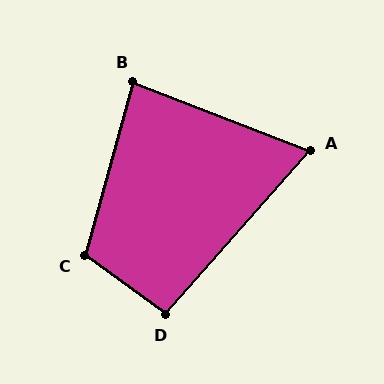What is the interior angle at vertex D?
Approximately 96 degrees (obtuse).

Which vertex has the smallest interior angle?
A, at approximately 70 degrees.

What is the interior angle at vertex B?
Approximately 84 degrees (acute).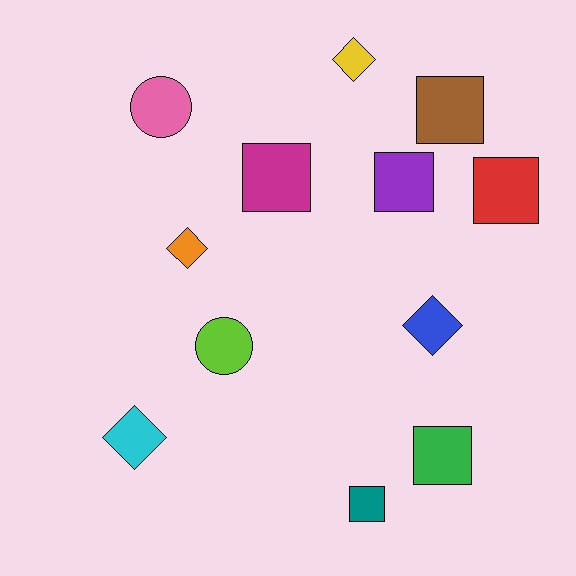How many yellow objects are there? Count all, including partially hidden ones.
There is 1 yellow object.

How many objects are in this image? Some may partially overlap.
There are 12 objects.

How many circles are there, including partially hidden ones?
There are 2 circles.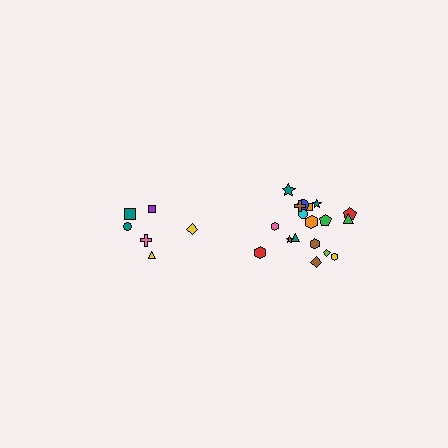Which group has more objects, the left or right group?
The right group.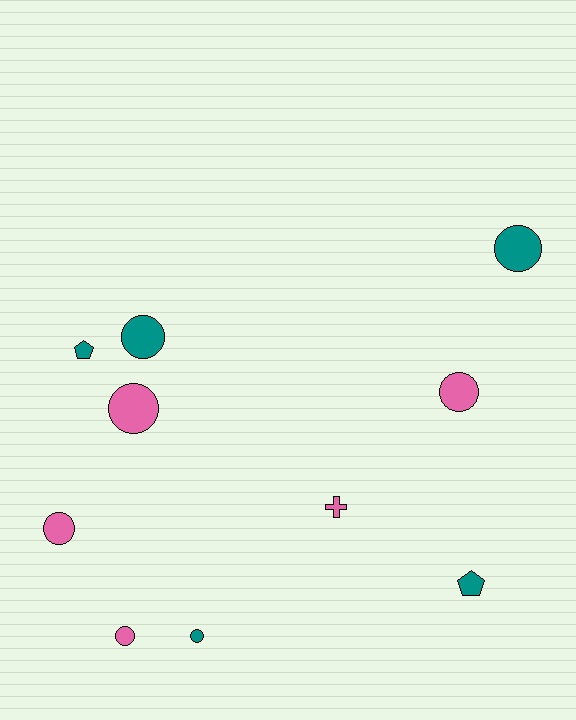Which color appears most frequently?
Teal, with 5 objects.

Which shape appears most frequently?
Circle, with 7 objects.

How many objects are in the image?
There are 10 objects.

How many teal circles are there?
There are 3 teal circles.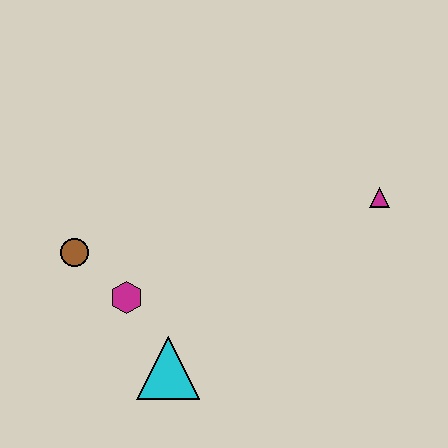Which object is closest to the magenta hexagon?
The brown circle is closest to the magenta hexagon.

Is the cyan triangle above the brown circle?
No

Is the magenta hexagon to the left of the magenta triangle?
Yes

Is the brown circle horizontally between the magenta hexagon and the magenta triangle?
No